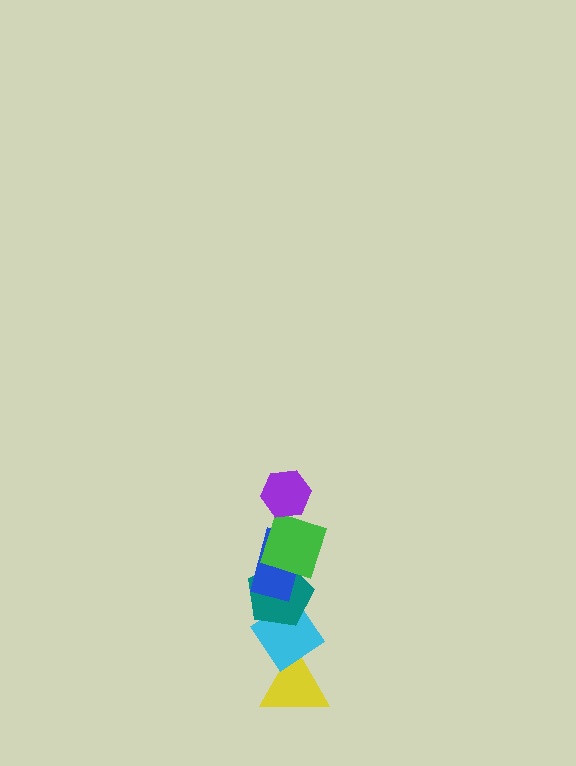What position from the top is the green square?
The green square is 2nd from the top.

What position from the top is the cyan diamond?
The cyan diamond is 5th from the top.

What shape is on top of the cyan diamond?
The teal pentagon is on top of the cyan diamond.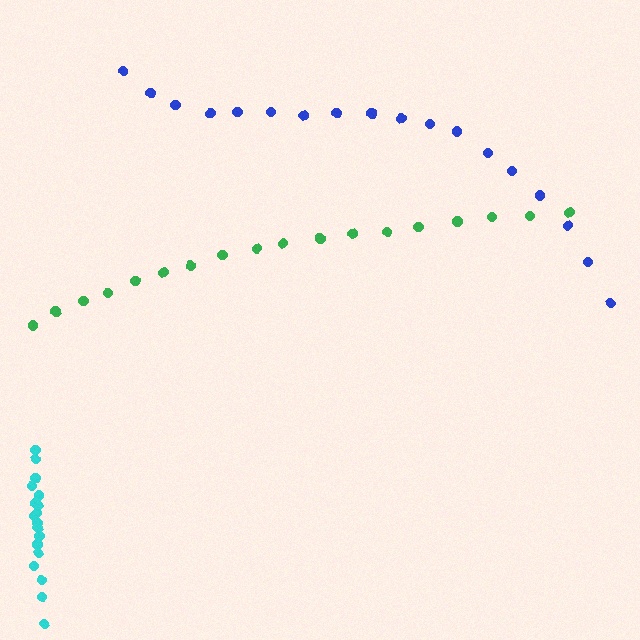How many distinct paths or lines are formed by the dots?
There are 3 distinct paths.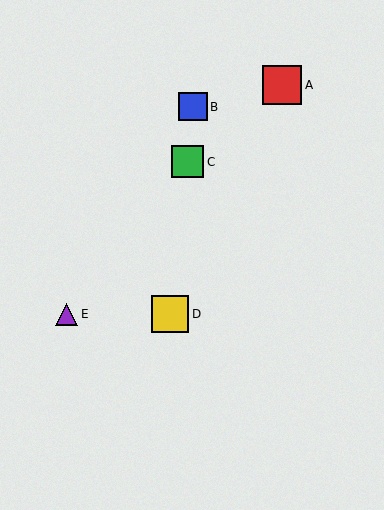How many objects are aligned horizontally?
2 objects (D, E) are aligned horizontally.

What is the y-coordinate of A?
Object A is at y≈85.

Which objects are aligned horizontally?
Objects D, E are aligned horizontally.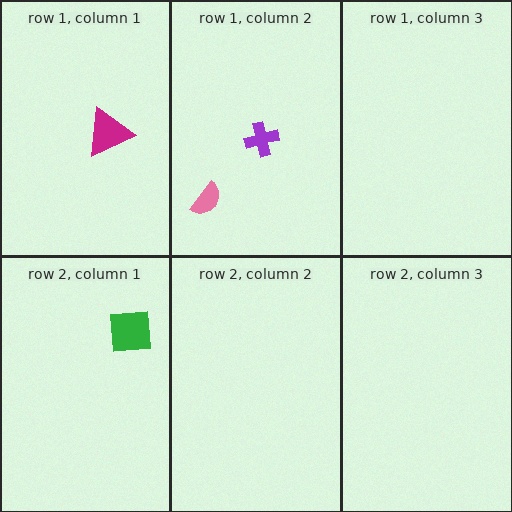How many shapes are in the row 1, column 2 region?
2.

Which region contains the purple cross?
The row 1, column 2 region.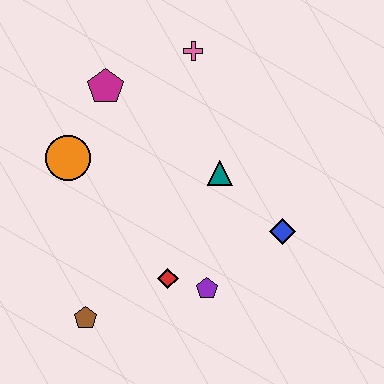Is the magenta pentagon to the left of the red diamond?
Yes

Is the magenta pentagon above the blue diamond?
Yes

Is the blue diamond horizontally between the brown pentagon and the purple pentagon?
No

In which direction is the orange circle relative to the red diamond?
The orange circle is above the red diamond.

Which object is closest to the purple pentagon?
The red diamond is closest to the purple pentagon.